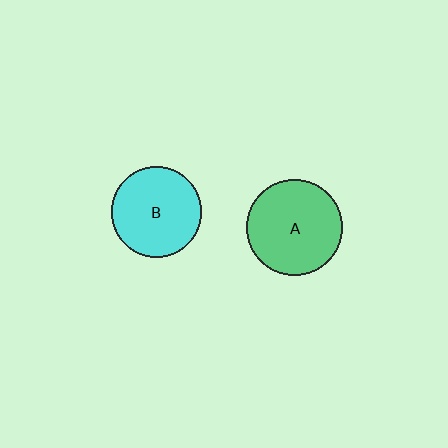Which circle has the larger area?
Circle A (green).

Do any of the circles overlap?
No, none of the circles overlap.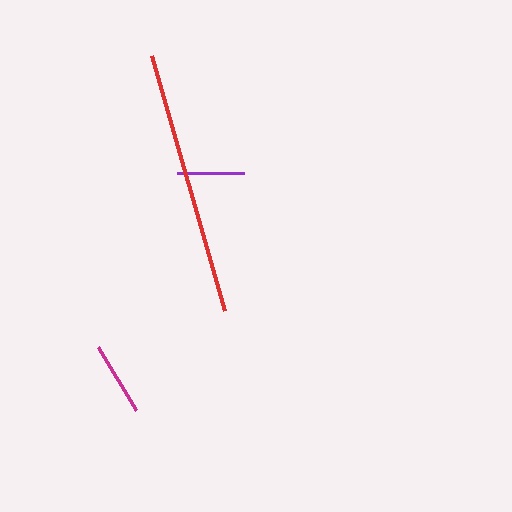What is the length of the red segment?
The red segment is approximately 265 pixels long.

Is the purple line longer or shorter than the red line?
The red line is longer than the purple line.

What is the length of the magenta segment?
The magenta segment is approximately 73 pixels long.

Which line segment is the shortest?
The purple line is the shortest at approximately 66 pixels.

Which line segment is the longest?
The red line is the longest at approximately 265 pixels.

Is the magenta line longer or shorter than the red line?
The red line is longer than the magenta line.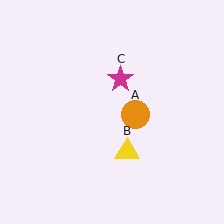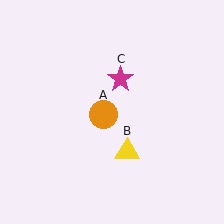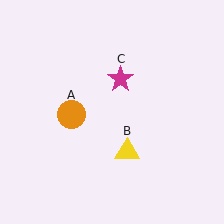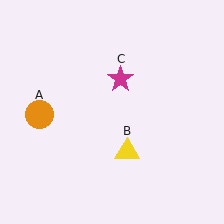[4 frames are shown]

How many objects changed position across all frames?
1 object changed position: orange circle (object A).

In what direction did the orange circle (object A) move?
The orange circle (object A) moved left.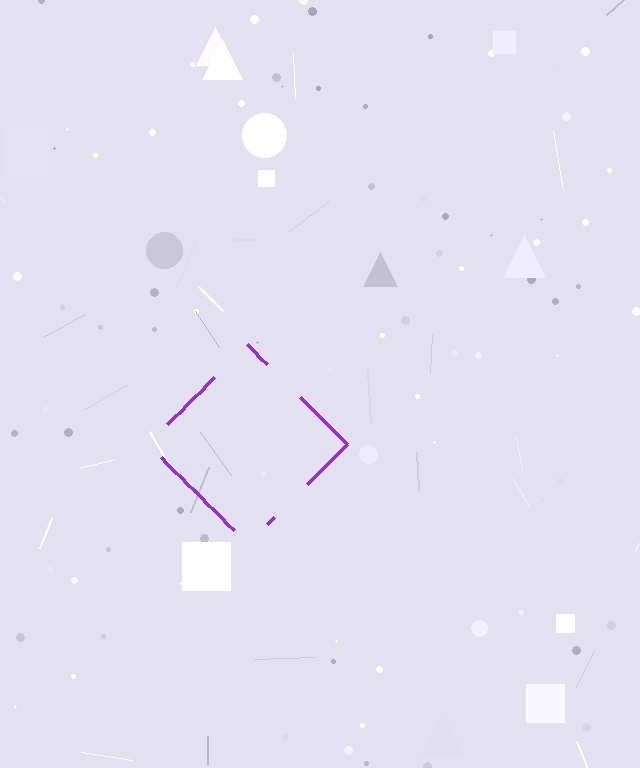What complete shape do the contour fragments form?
The contour fragments form a diamond.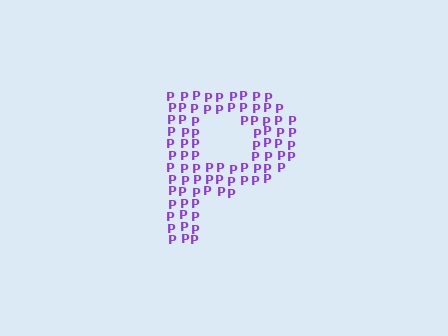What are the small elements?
The small elements are letter P's.